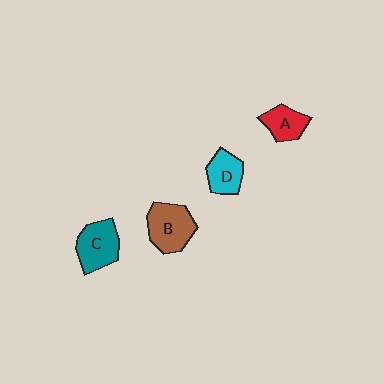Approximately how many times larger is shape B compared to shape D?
Approximately 1.4 times.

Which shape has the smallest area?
Shape A (red).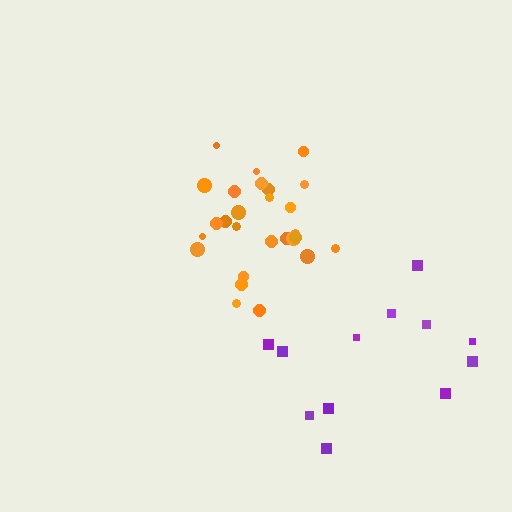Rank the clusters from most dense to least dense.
orange, purple.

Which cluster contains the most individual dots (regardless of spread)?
Orange (27).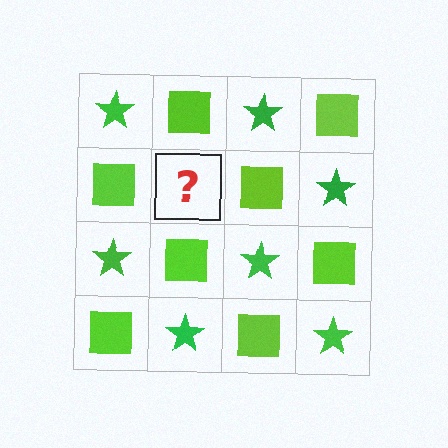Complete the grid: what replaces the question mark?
The question mark should be replaced with a green star.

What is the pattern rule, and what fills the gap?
The rule is that it alternates green star and lime square in a checkerboard pattern. The gap should be filled with a green star.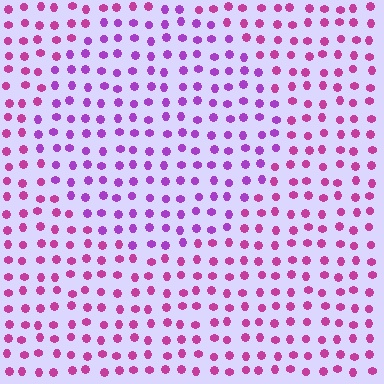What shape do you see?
I see a circle.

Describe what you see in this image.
The image is filled with small magenta elements in a uniform arrangement. A circle-shaped region is visible where the elements are tinted to a slightly different hue, forming a subtle color boundary.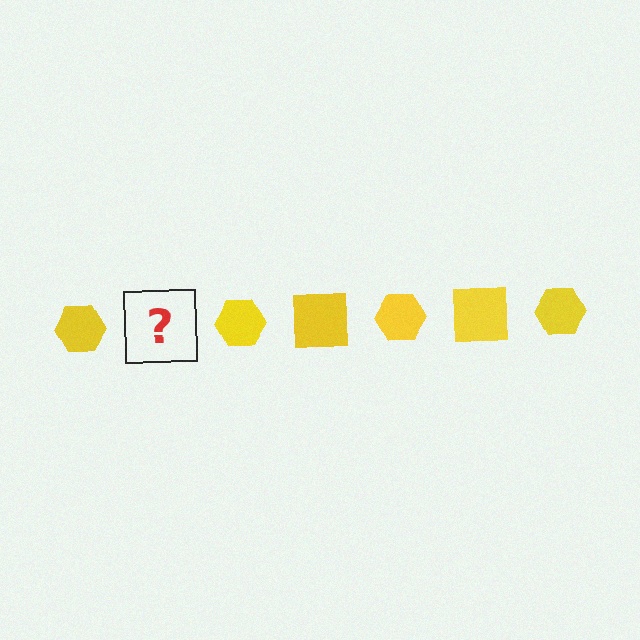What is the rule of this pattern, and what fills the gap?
The rule is that the pattern cycles through hexagon, square shapes in yellow. The gap should be filled with a yellow square.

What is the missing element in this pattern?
The missing element is a yellow square.